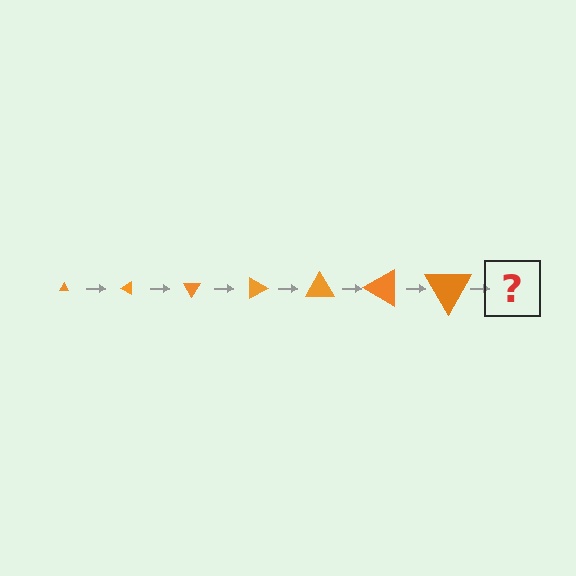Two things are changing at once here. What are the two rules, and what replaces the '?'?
The two rules are that the triangle grows larger each step and it rotates 30 degrees each step. The '?' should be a triangle, larger than the previous one and rotated 210 degrees from the start.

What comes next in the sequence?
The next element should be a triangle, larger than the previous one and rotated 210 degrees from the start.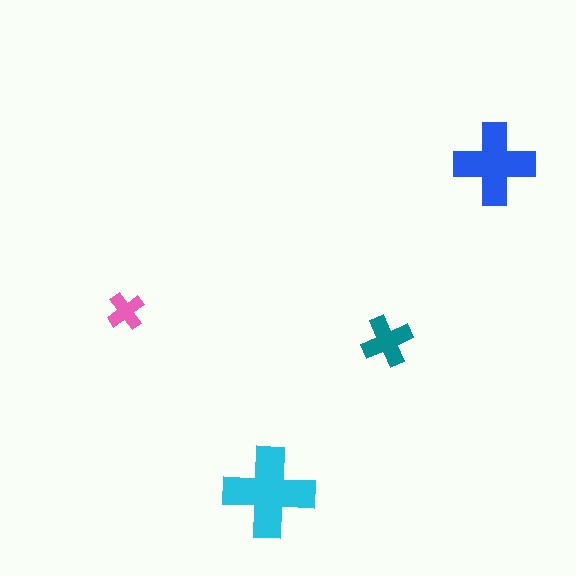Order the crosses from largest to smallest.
the cyan one, the blue one, the teal one, the pink one.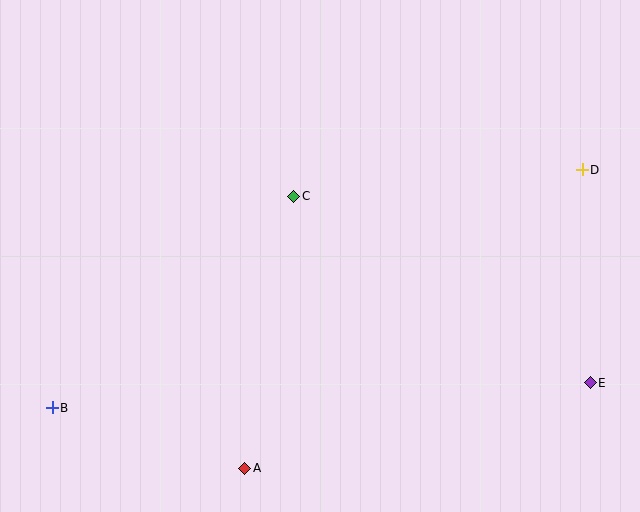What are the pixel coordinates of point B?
Point B is at (52, 408).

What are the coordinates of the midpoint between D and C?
The midpoint between D and C is at (438, 183).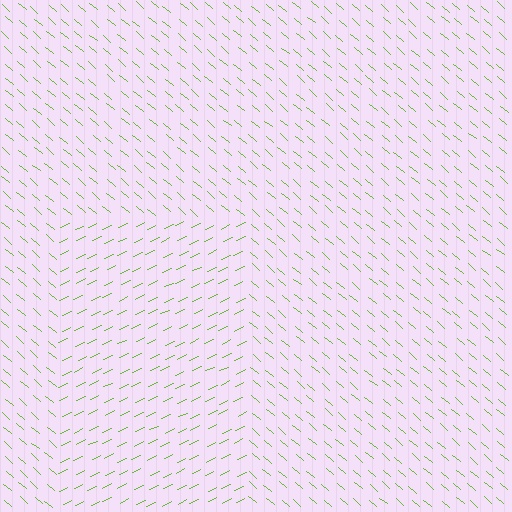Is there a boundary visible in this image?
Yes, there is a texture boundary formed by a change in line orientation.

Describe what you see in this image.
The image is filled with small lime line segments. A rectangle region in the image has lines oriented differently from the surrounding lines, creating a visible texture boundary.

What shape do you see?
I see a rectangle.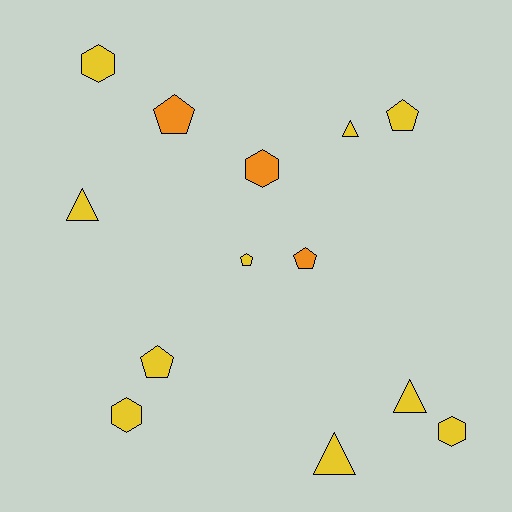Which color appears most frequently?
Yellow, with 10 objects.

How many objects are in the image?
There are 13 objects.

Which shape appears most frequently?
Pentagon, with 5 objects.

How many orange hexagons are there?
There is 1 orange hexagon.